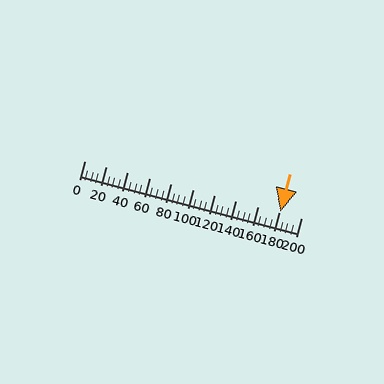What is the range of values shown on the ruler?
The ruler shows values from 0 to 200.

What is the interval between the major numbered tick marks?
The major tick marks are spaced 20 units apart.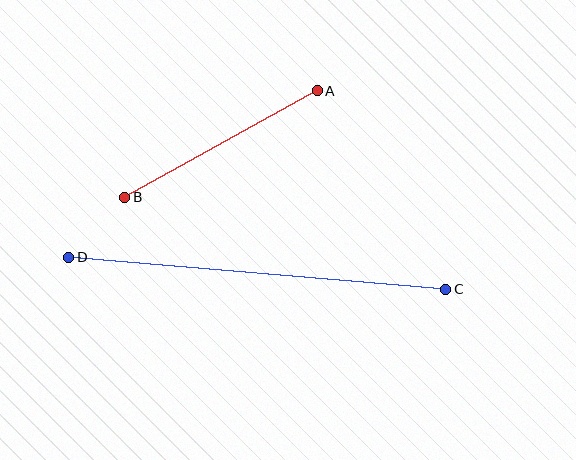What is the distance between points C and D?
The distance is approximately 378 pixels.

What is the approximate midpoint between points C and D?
The midpoint is at approximately (257, 273) pixels.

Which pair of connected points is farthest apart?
Points C and D are farthest apart.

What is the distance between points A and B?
The distance is approximately 220 pixels.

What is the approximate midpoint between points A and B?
The midpoint is at approximately (221, 144) pixels.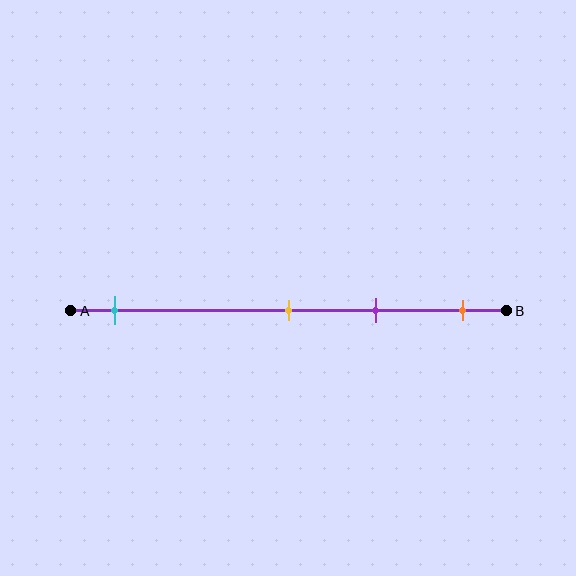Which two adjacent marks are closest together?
The yellow and purple marks are the closest adjacent pair.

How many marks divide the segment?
There are 4 marks dividing the segment.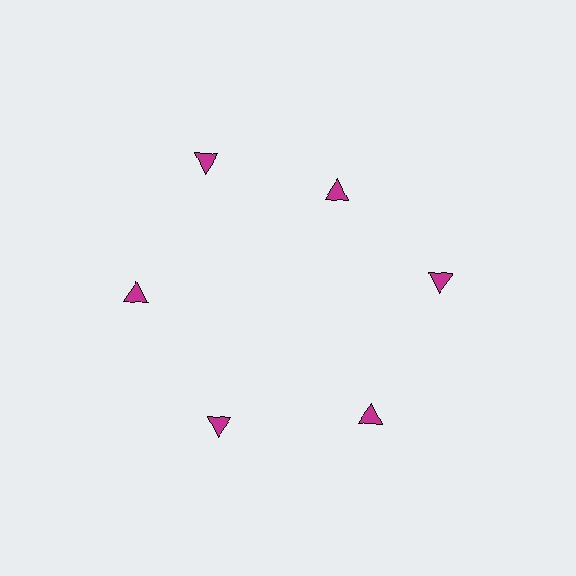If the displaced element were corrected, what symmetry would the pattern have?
It would have 6-fold rotational symmetry — the pattern would map onto itself every 60 degrees.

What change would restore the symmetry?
The symmetry would be restored by moving it outward, back onto the ring so that all 6 triangles sit at equal angles and equal distance from the center.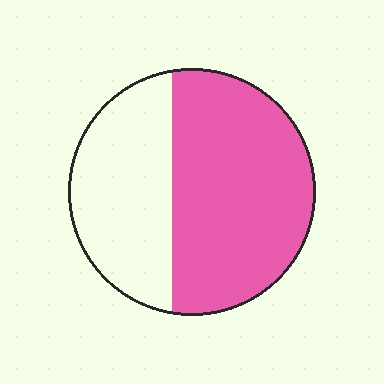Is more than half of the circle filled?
Yes.